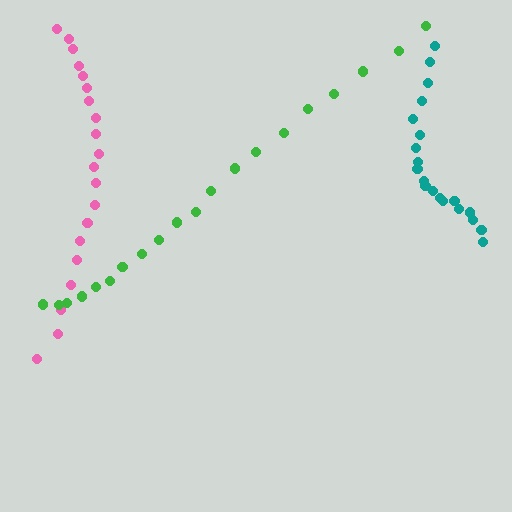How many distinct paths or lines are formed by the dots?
There are 3 distinct paths.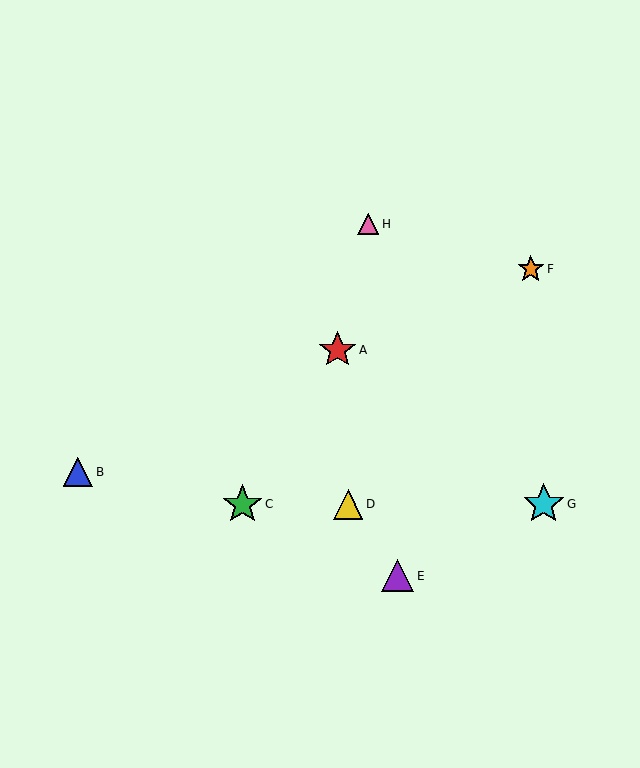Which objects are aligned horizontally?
Objects C, D, G are aligned horizontally.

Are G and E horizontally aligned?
No, G is at y≈504 and E is at y≈576.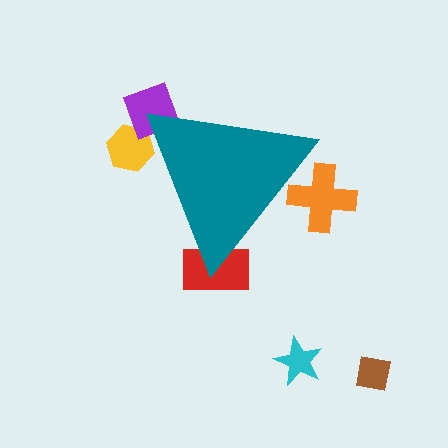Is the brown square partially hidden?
No, the brown square is fully visible.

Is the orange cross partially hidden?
Yes, the orange cross is partially hidden behind the teal triangle.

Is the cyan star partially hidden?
No, the cyan star is fully visible.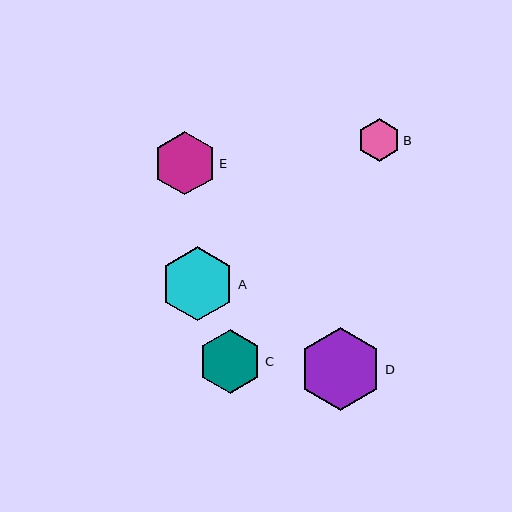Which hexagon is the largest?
Hexagon D is the largest with a size of approximately 83 pixels.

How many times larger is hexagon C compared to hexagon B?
Hexagon C is approximately 1.5 times the size of hexagon B.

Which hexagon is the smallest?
Hexagon B is the smallest with a size of approximately 42 pixels.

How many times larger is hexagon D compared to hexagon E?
Hexagon D is approximately 1.3 times the size of hexagon E.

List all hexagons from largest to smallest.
From largest to smallest: D, A, C, E, B.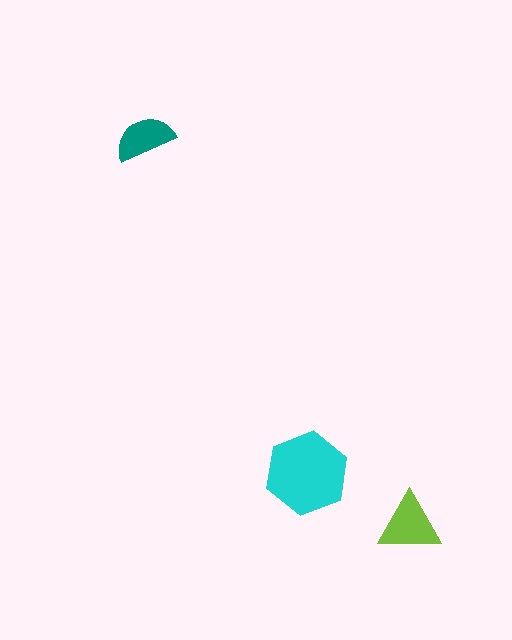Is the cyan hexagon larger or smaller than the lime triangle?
Larger.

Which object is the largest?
The cyan hexagon.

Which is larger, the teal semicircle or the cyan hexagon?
The cyan hexagon.